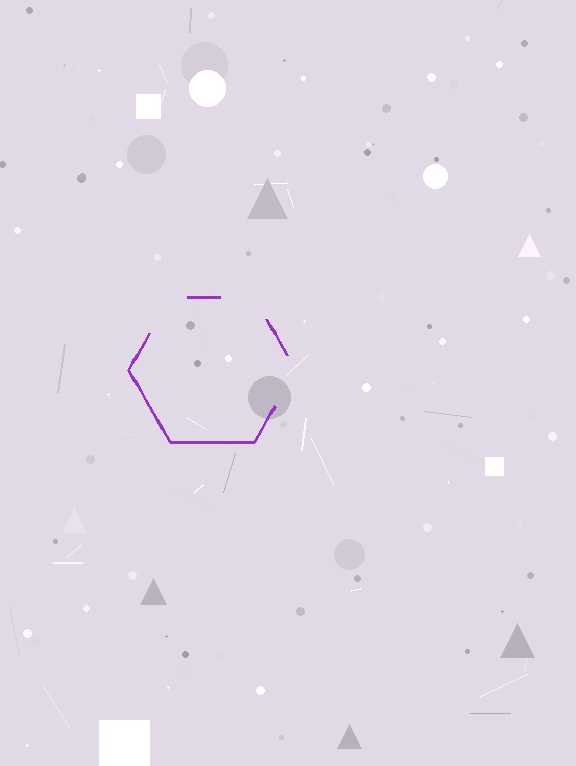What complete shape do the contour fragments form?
The contour fragments form a hexagon.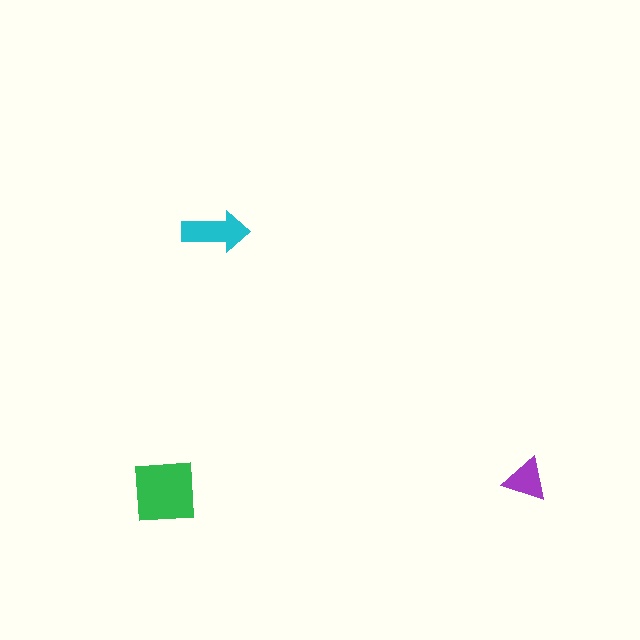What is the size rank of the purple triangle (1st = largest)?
3rd.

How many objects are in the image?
There are 3 objects in the image.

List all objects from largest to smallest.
The green square, the cyan arrow, the purple triangle.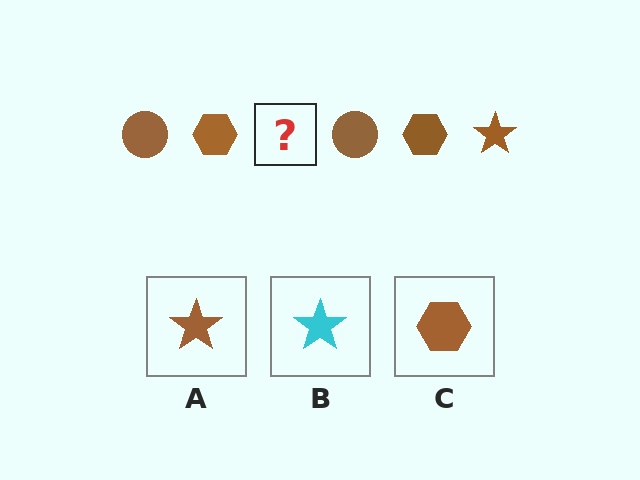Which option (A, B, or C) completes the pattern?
A.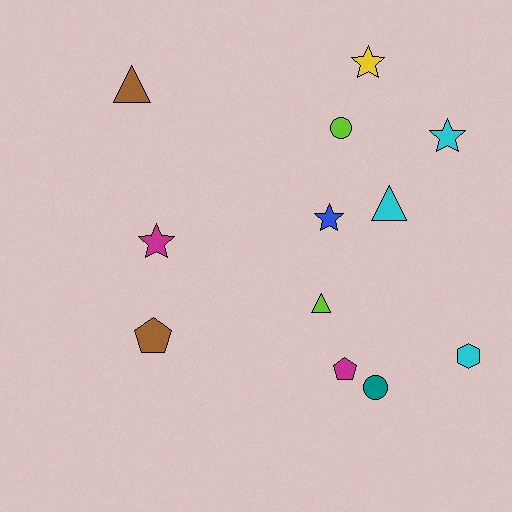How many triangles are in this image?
There are 3 triangles.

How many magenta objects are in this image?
There are 2 magenta objects.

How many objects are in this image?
There are 12 objects.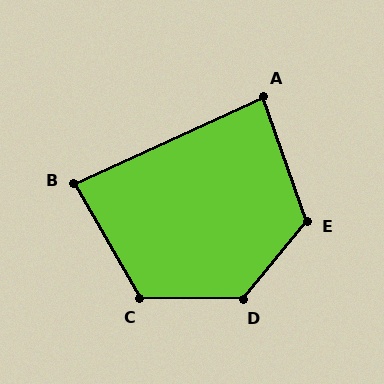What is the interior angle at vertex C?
Approximately 120 degrees (obtuse).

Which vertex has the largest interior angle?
D, at approximately 129 degrees.